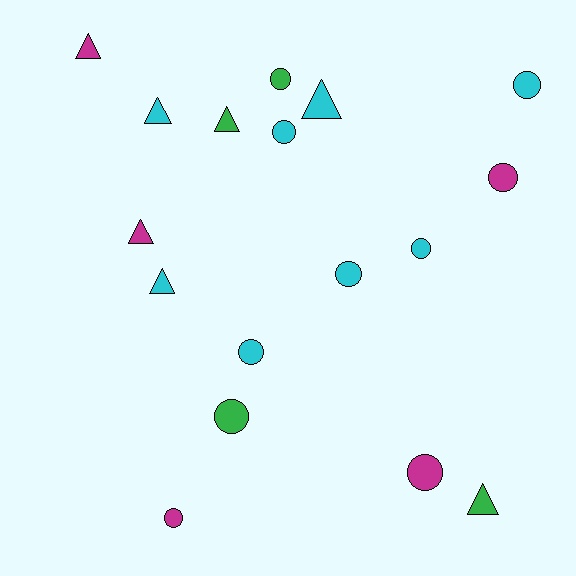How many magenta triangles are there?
There are 2 magenta triangles.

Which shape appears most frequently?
Circle, with 10 objects.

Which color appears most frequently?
Cyan, with 8 objects.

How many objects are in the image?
There are 17 objects.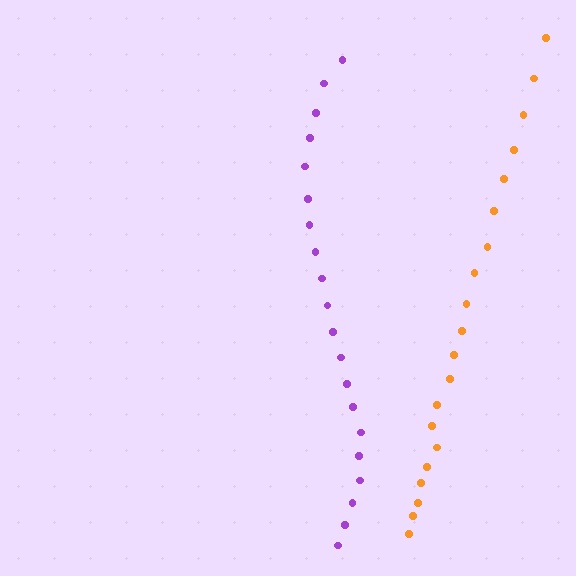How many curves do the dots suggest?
There are 2 distinct paths.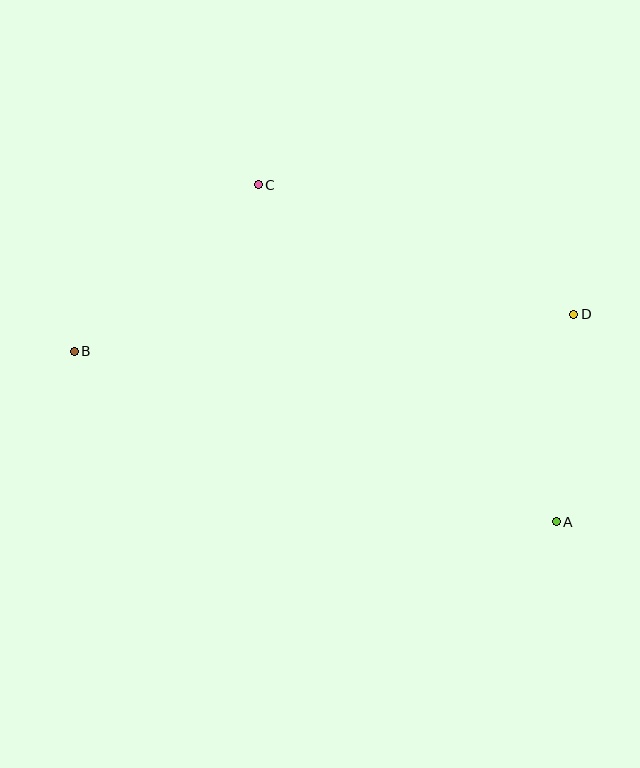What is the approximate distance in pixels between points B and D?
The distance between B and D is approximately 501 pixels.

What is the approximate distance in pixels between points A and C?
The distance between A and C is approximately 450 pixels.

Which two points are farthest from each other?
Points A and B are farthest from each other.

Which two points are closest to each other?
Points A and D are closest to each other.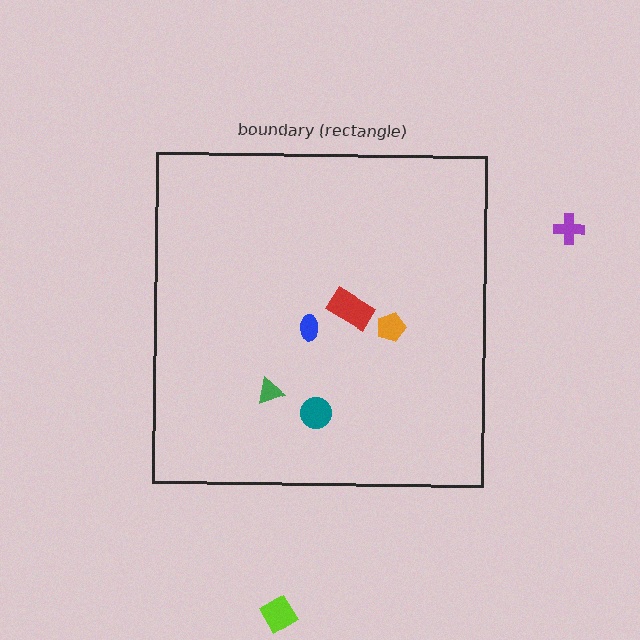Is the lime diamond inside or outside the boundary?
Outside.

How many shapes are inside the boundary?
5 inside, 2 outside.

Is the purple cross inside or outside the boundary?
Outside.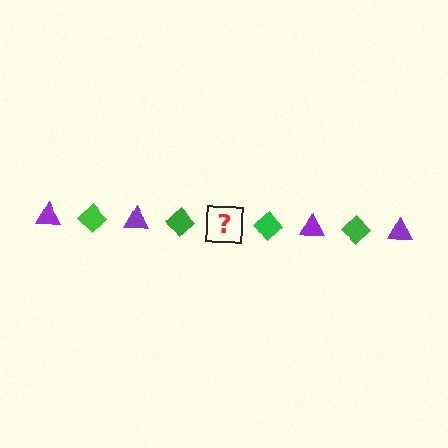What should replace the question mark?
The question mark should be replaced with a purple triangle.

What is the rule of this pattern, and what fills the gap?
The rule is that the pattern alternates between purple triangle and green diamond. The gap should be filled with a purple triangle.